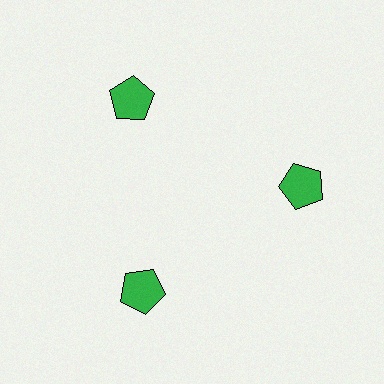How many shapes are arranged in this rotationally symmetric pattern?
There are 3 shapes, arranged in 3 groups of 1.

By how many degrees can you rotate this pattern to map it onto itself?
The pattern maps onto itself every 120 degrees of rotation.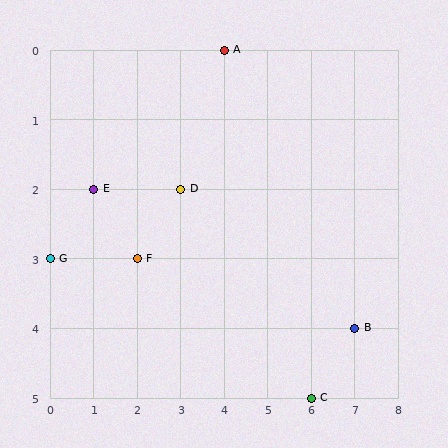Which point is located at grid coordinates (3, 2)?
Point D is at (3, 2).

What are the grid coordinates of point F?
Point F is at grid coordinates (2, 3).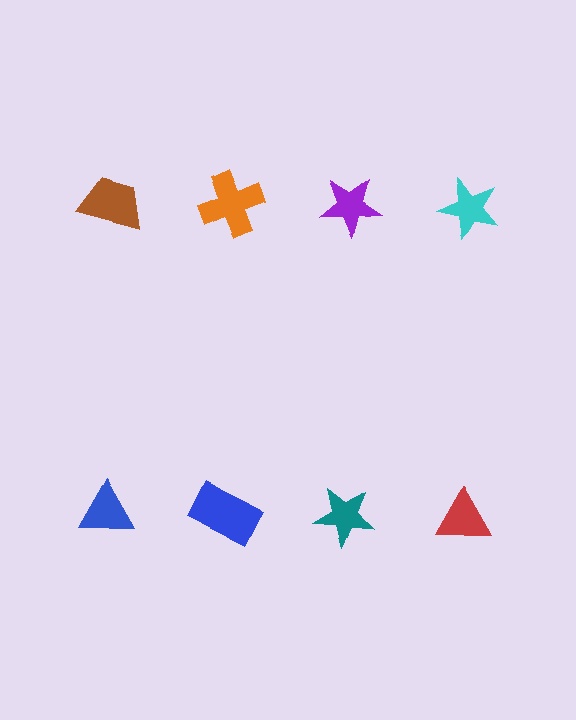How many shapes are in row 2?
4 shapes.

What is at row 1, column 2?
An orange cross.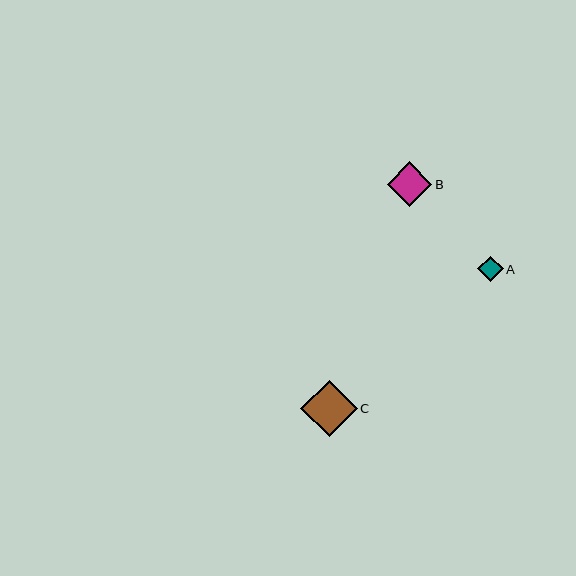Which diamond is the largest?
Diamond C is the largest with a size of approximately 57 pixels.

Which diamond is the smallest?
Diamond A is the smallest with a size of approximately 26 pixels.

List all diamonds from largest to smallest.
From largest to smallest: C, B, A.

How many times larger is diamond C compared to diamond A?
Diamond C is approximately 2.2 times the size of diamond A.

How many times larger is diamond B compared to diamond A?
Diamond B is approximately 1.7 times the size of diamond A.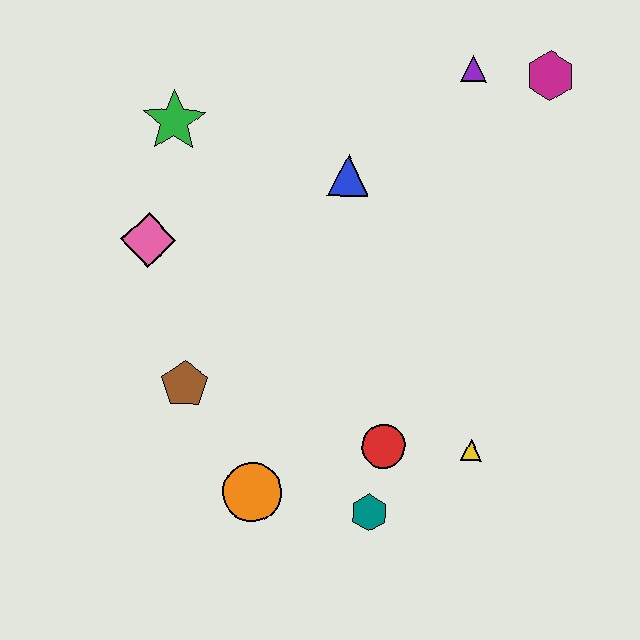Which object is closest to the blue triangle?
The purple triangle is closest to the blue triangle.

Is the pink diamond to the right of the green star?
No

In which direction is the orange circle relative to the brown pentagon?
The orange circle is below the brown pentagon.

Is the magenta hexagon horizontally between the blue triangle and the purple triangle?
No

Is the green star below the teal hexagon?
No